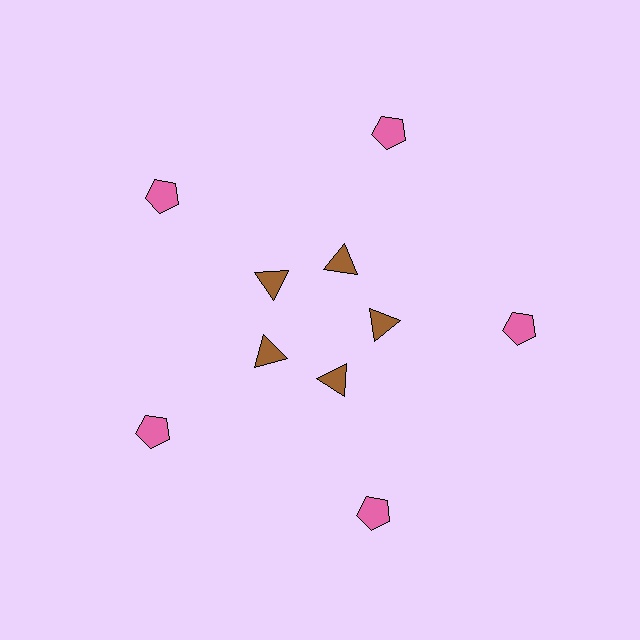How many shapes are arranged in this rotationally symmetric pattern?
There are 10 shapes, arranged in 5 groups of 2.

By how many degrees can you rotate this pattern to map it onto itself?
The pattern maps onto itself every 72 degrees of rotation.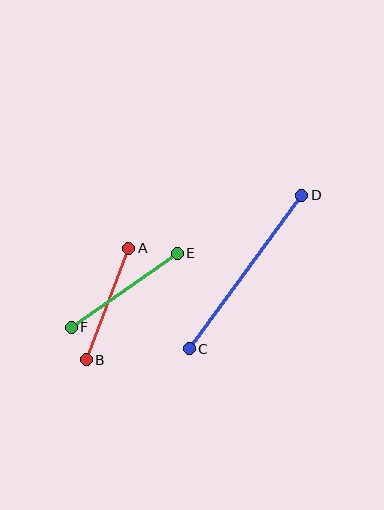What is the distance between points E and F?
The distance is approximately 130 pixels.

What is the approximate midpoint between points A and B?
The midpoint is at approximately (107, 304) pixels.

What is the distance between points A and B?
The distance is approximately 119 pixels.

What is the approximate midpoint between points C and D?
The midpoint is at approximately (245, 272) pixels.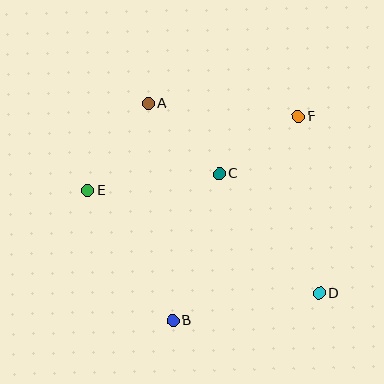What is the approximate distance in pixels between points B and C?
The distance between B and C is approximately 154 pixels.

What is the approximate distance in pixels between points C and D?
The distance between C and D is approximately 156 pixels.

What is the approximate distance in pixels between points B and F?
The distance between B and F is approximately 240 pixels.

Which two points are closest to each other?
Points C and F are closest to each other.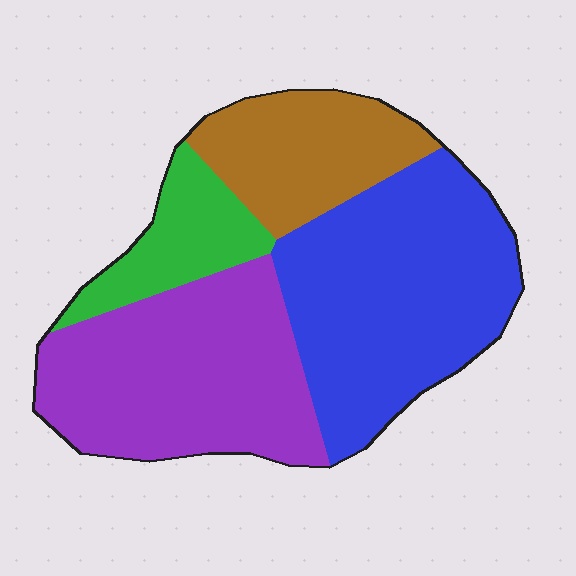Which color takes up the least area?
Green, at roughly 10%.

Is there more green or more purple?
Purple.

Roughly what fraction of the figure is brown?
Brown takes up less than a quarter of the figure.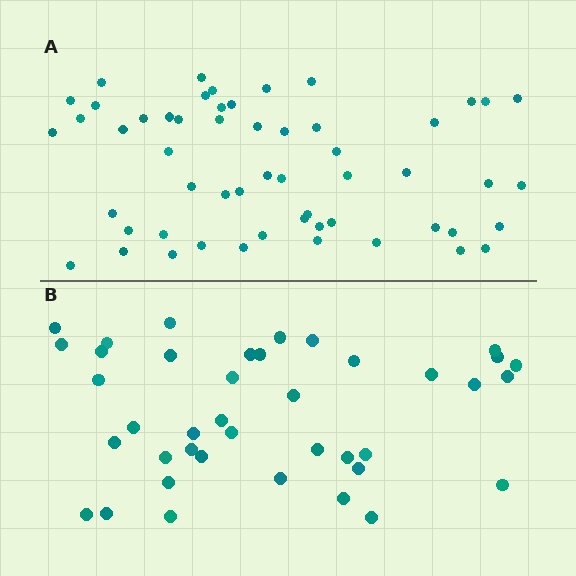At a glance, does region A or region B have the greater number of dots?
Region A (the top region) has more dots.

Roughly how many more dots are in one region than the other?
Region A has approximately 15 more dots than region B.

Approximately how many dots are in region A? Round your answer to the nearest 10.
About 60 dots. (The exact count is 55, which rounds to 60.)